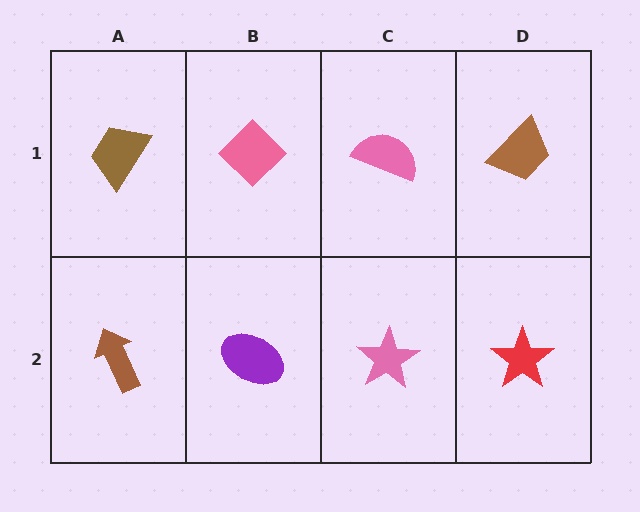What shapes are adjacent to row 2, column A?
A brown trapezoid (row 1, column A), a purple ellipse (row 2, column B).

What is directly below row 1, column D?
A red star.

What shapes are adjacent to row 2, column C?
A pink semicircle (row 1, column C), a purple ellipse (row 2, column B), a red star (row 2, column D).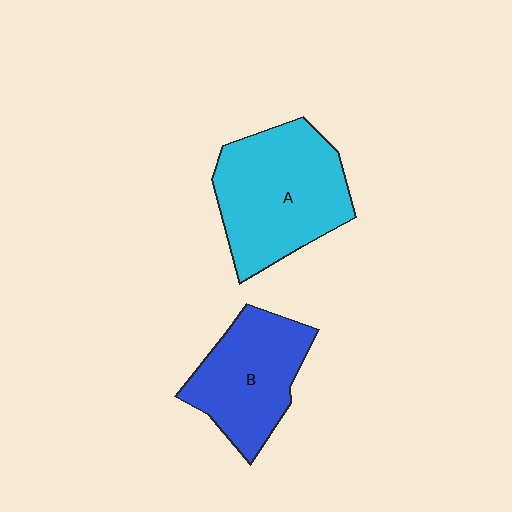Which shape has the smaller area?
Shape B (blue).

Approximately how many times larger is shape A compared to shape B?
Approximately 1.3 times.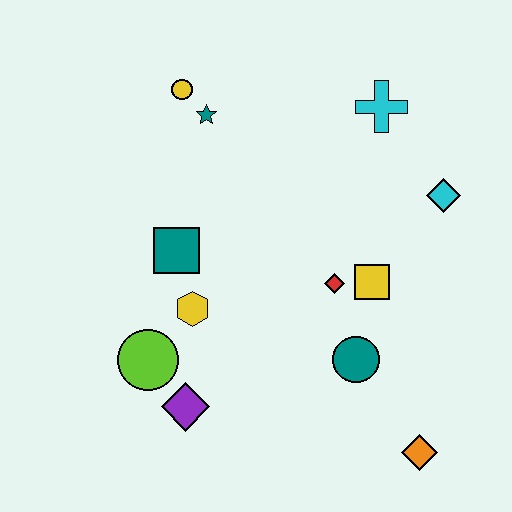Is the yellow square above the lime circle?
Yes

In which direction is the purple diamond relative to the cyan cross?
The purple diamond is below the cyan cross.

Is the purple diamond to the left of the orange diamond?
Yes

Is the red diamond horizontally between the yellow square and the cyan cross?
No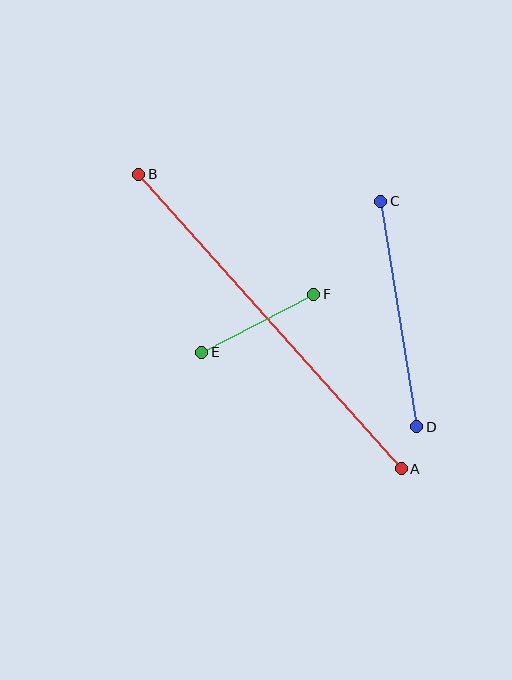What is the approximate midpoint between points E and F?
The midpoint is at approximately (258, 323) pixels.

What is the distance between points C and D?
The distance is approximately 229 pixels.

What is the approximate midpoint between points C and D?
The midpoint is at approximately (399, 314) pixels.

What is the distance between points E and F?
The distance is approximately 126 pixels.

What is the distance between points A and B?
The distance is approximately 394 pixels.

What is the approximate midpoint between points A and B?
The midpoint is at approximately (270, 322) pixels.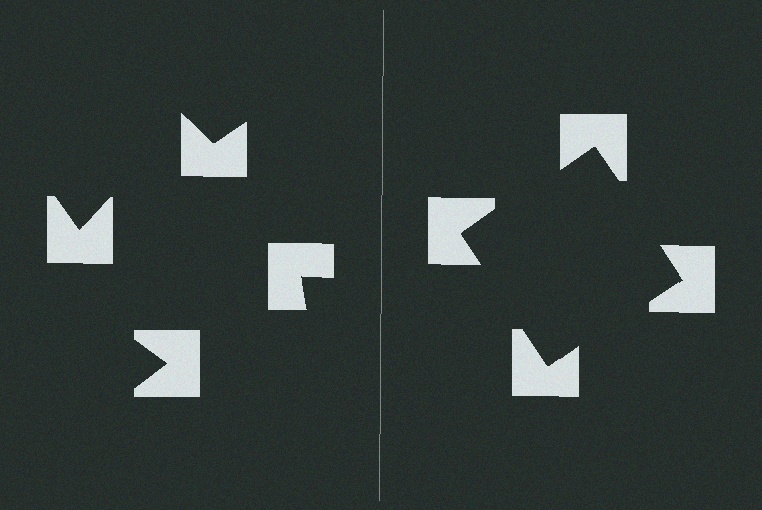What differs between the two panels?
The notched squares are positioned identically on both sides; only the wedge orientations differ. On the right they align to a square; on the left they are misaligned.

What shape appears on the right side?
An illusory square.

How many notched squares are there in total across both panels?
8 — 4 on each side.